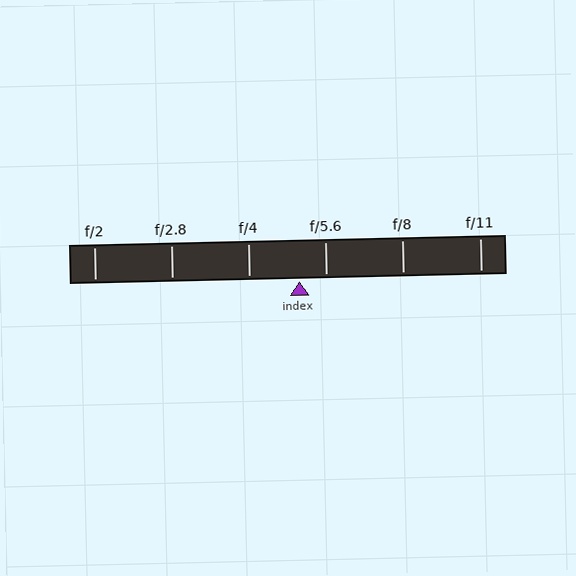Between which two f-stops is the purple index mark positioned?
The index mark is between f/4 and f/5.6.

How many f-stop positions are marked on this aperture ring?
There are 6 f-stop positions marked.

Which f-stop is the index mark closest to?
The index mark is closest to f/5.6.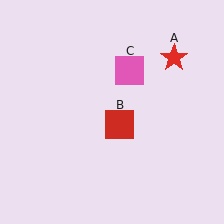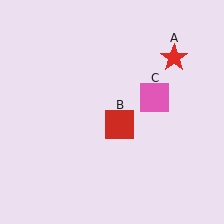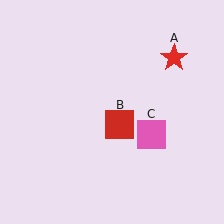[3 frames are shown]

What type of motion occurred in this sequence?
The pink square (object C) rotated clockwise around the center of the scene.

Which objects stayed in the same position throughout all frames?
Red star (object A) and red square (object B) remained stationary.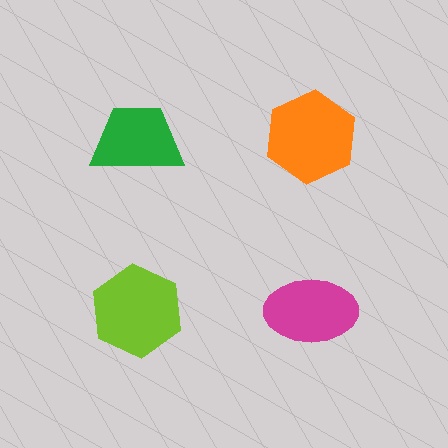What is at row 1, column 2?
An orange hexagon.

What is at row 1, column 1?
A green trapezoid.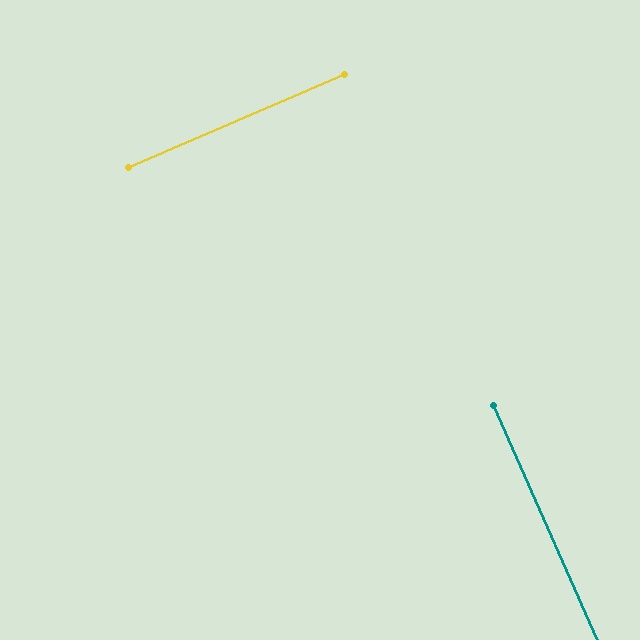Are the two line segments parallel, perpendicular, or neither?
Perpendicular — they meet at approximately 89°.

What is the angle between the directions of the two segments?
Approximately 89 degrees.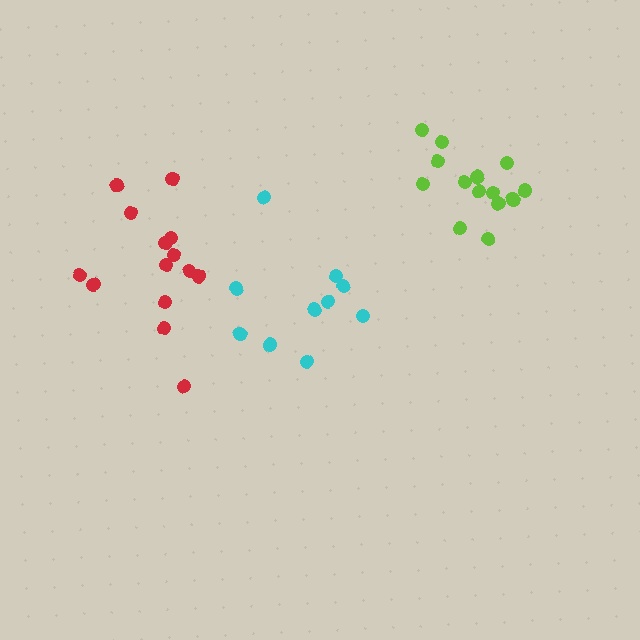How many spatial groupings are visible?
There are 3 spatial groupings.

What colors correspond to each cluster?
The clusters are colored: red, lime, cyan.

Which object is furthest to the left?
The red cluster is leftmost.